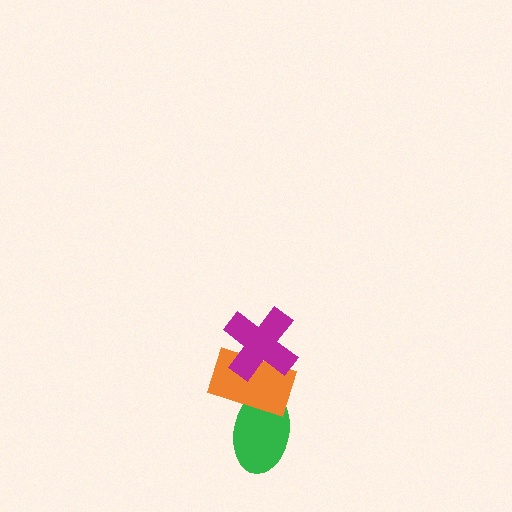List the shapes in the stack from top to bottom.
From top to bottom: the magenta cross, the orange rectangle, the green ellipse.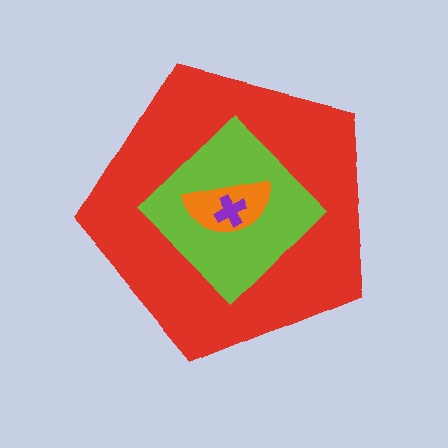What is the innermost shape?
The purple cross.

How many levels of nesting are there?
4.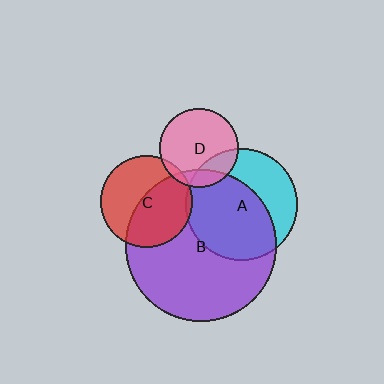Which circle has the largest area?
Circle B (purple).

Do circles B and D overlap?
Yes.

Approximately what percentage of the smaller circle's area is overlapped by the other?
Approximately 15%.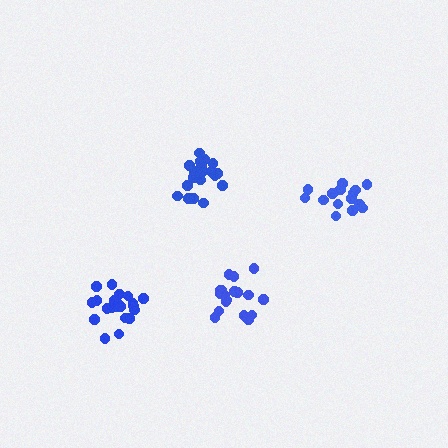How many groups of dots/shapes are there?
There are 4 groups.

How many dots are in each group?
Group 1: 20 dots, Group 2: 18 dots, Group 3: 15 dots, Group 4: 21 dots (74 total).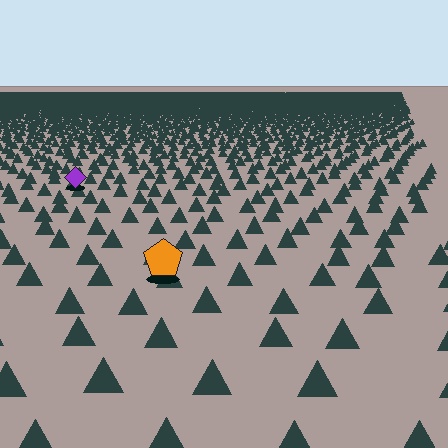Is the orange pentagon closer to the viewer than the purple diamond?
Yes. The orange pentagon is closer — you can tell from the texture gradient: the ground texture is coarser near it.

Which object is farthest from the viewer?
The purple diamond is farthest from the viewer. It appears smaller and the ground texture around it is denser.